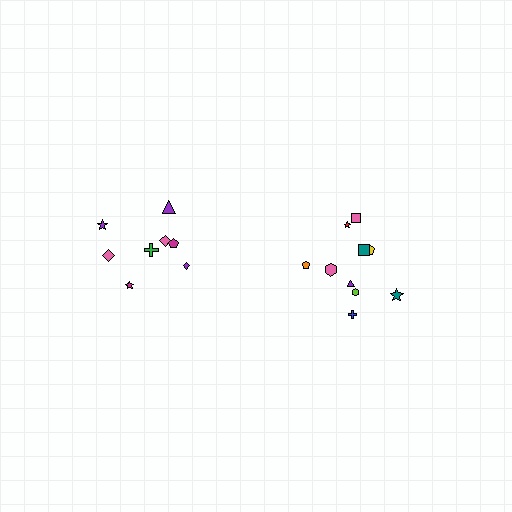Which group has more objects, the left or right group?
The right group.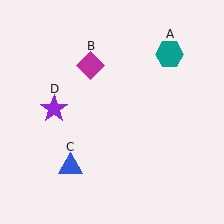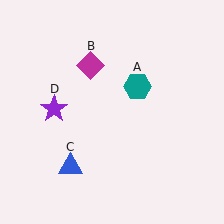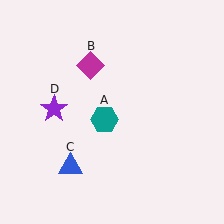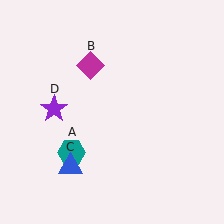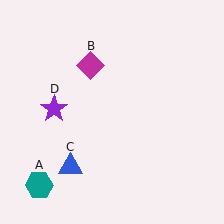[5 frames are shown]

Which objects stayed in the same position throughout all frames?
Magenta diamond (object B) and blue triangle (object C) and purple star (object D) remained stationary.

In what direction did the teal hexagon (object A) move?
The teal hexagon (object A) moved down and to the left.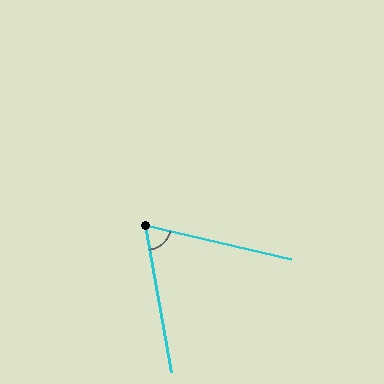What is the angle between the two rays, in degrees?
Approximately 67 degrees.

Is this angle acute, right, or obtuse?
It is acute.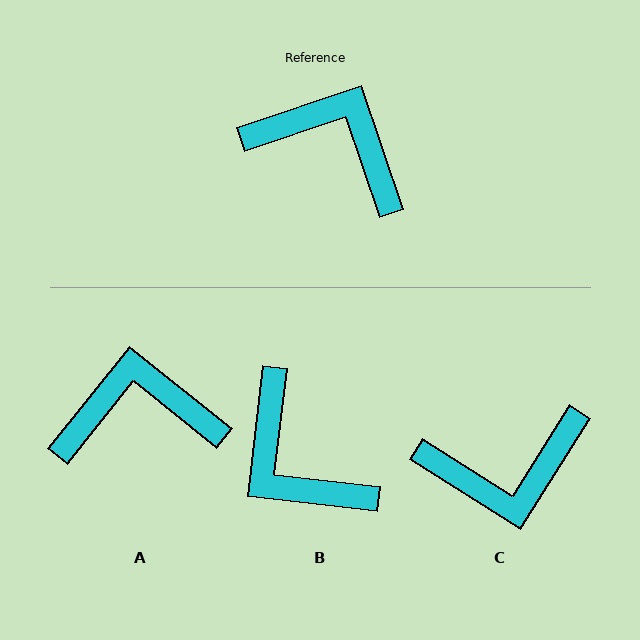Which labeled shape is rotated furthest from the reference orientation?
B, about 155 degrees away.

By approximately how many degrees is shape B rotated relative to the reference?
Approximately 155 degrees counter-clockwise.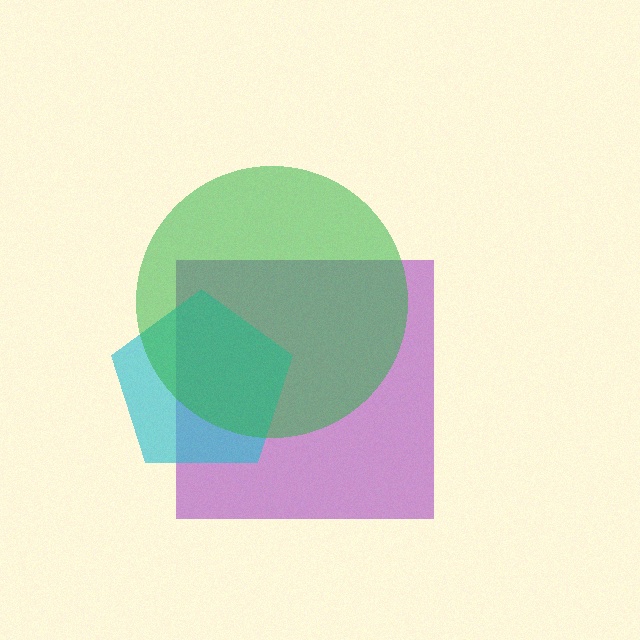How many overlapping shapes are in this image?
There are 3 overlapping shapes in the image.